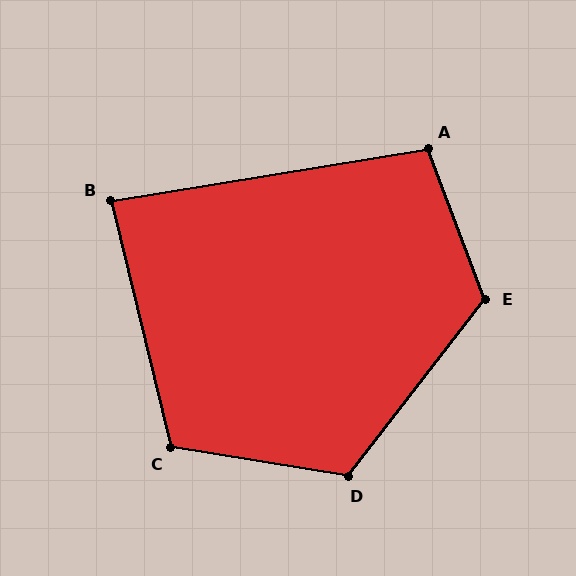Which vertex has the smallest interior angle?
B, at approximately 86 degrees.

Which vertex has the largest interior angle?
E, at approximately 122 degrees.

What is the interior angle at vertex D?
Approximately 118 degrees (obtuse).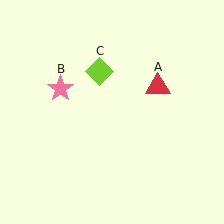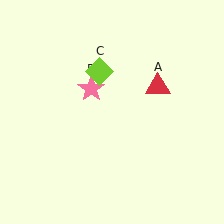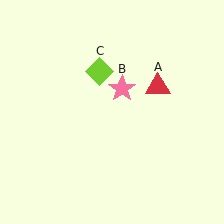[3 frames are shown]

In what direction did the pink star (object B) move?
The pink star (object B) moved right.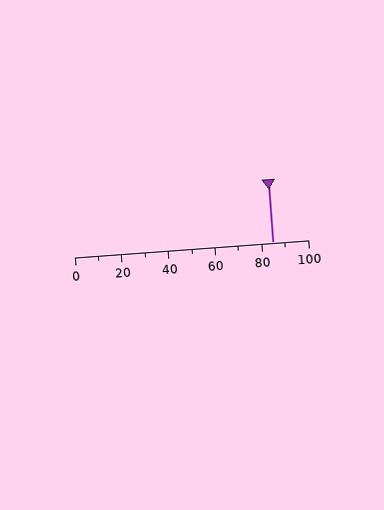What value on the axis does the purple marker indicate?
The marker indicates approximately 85.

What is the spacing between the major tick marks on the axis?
The major ticks are spaced 20 apart.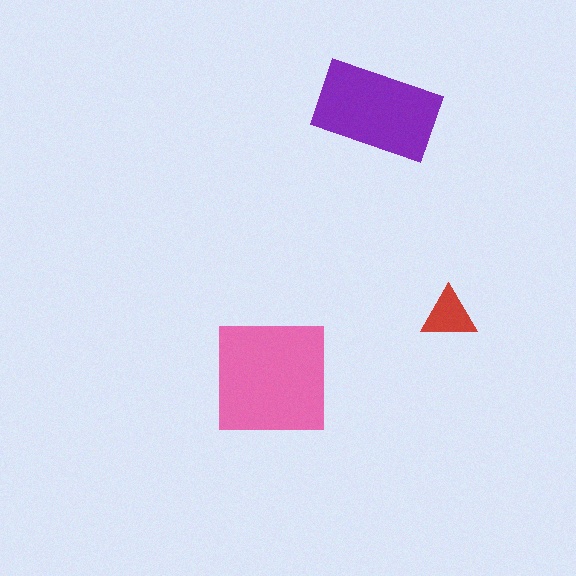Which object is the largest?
The pink square.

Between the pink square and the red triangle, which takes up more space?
The pink square.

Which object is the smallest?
The red triangle.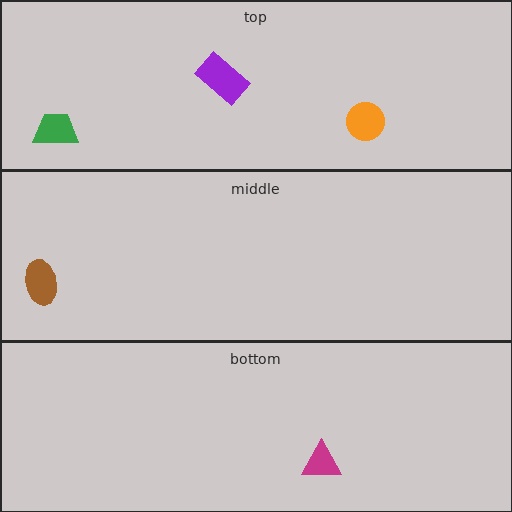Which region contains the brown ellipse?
The middle region.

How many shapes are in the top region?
3.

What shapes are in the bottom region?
The magenta triangle.